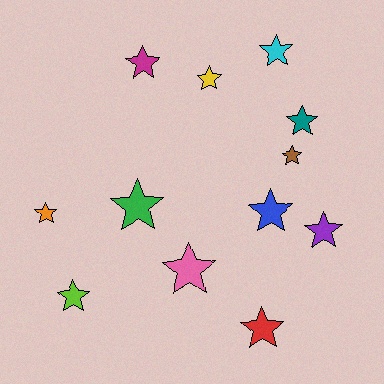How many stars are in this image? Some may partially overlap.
There are 12 stars.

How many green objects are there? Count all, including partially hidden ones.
There is 1 green object.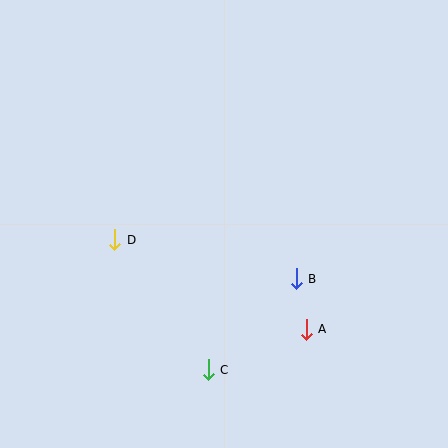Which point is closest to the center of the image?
Point B at (296, 279) is closest to the center.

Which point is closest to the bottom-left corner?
Point C is closest to the bottom-left corner.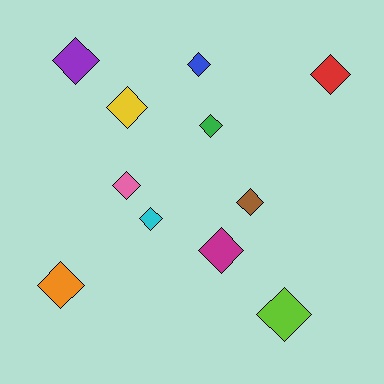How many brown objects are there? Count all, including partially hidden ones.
There is 1 brown object.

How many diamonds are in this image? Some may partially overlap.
There are 11 diamonds.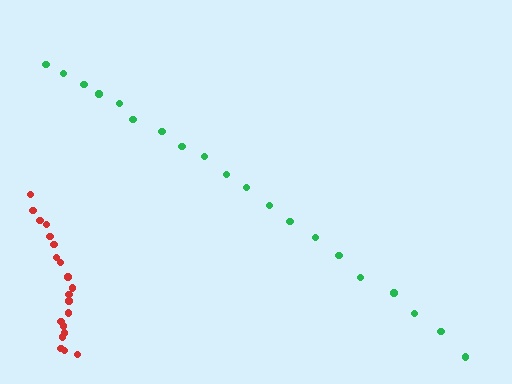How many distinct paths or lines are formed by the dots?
There are 2 distinct paths.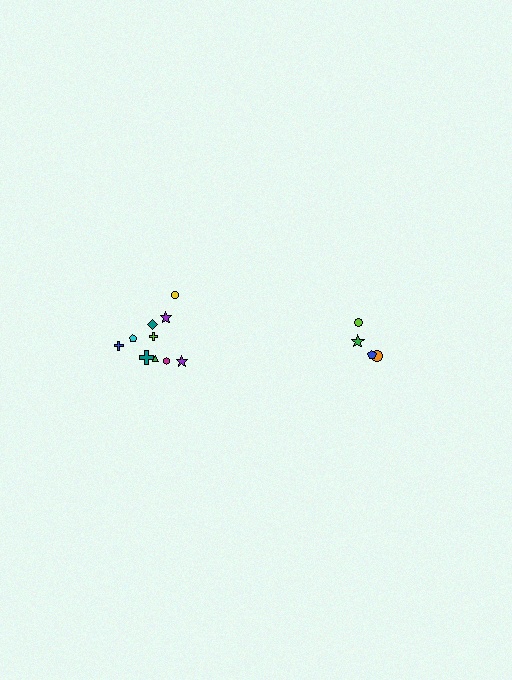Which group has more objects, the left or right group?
The left group.